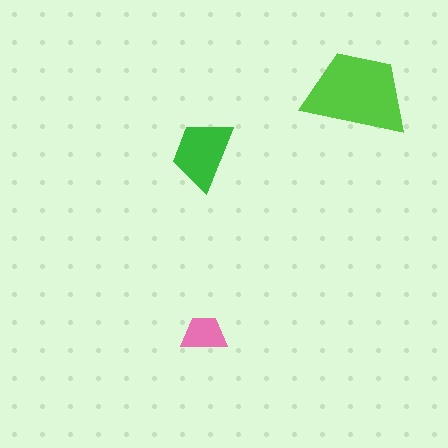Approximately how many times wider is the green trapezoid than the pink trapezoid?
About 1.5 times wider.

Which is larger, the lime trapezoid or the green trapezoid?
The lime one.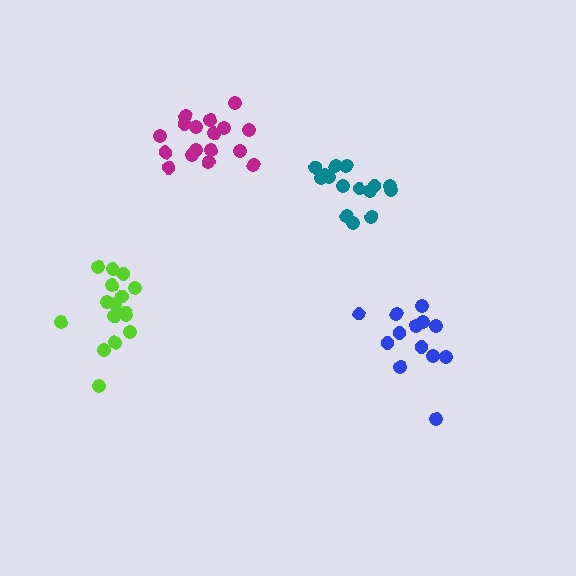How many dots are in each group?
Group 1: 13 dots, Group 2: 15 dots, Group 3: 17 dots, Group 4: 16 dots (61 total).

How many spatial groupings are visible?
There are 4 spatial groupings.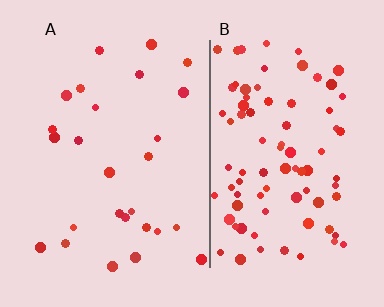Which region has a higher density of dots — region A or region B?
B (the right).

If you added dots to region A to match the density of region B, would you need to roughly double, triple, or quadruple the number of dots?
Approximately triple.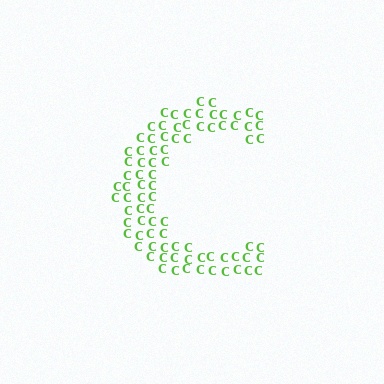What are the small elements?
The small elements are letter C's.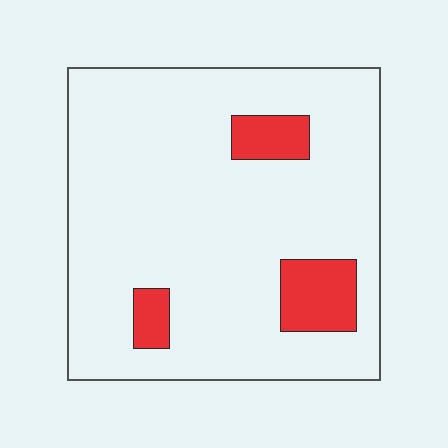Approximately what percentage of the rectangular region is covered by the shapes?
Approximately 10%.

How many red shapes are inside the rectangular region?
3.